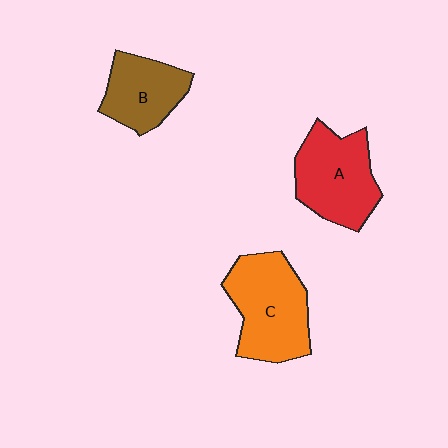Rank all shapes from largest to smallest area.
From largest to smallest: C (orange), A (red), B (brown).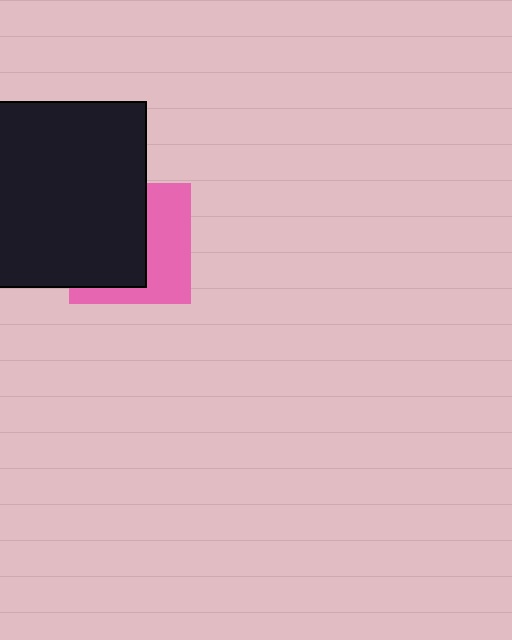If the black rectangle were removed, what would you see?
You would see the complete pink square.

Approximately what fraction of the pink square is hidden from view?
Roughly 55% of the pink square is hidden behind the black rectangle.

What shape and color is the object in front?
The object in front is a black rectangle.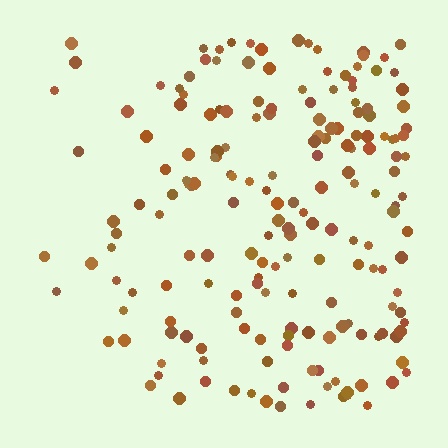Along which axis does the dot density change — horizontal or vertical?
Horizontal.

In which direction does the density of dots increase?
From left to right, with the right side densest.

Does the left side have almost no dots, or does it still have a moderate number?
Still a moderate number, just noticeably fewer than the right.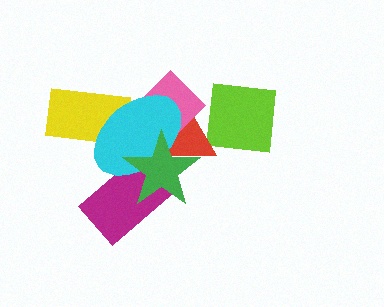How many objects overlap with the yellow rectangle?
1 object overlaps with the yellow rectangle.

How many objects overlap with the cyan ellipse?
5 objects overlap with the cyan ellipse.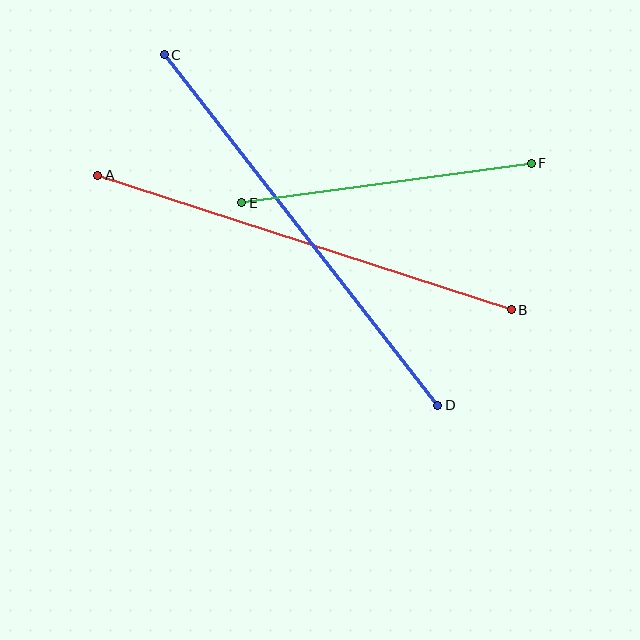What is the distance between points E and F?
The distance is approximately 293 pixels.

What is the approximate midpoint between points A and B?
The midpoint is at approximately (305, 242) pixels.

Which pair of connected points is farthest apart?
Points C and D are farthest apart.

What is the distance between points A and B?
The distance is approximately 435 pixels.